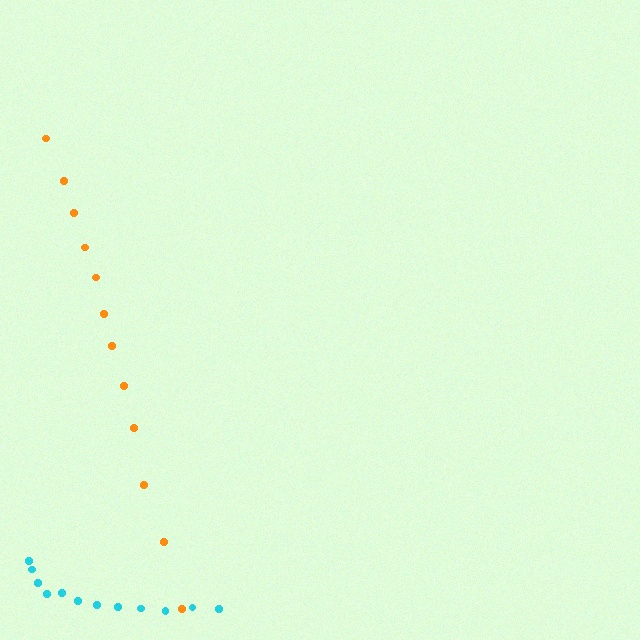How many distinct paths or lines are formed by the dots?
There are 2 distinct paths.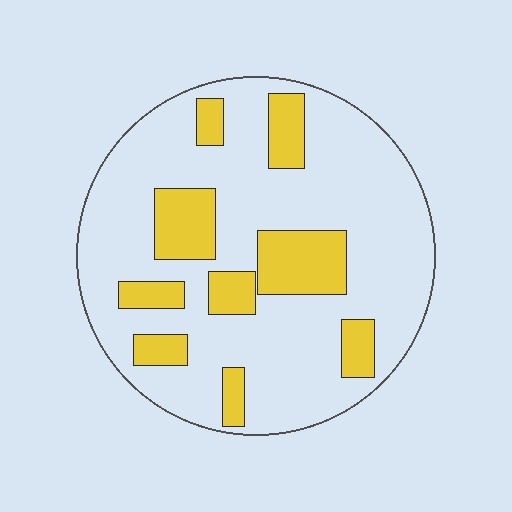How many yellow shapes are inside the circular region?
9.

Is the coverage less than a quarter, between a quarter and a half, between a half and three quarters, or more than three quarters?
Less than a quarter.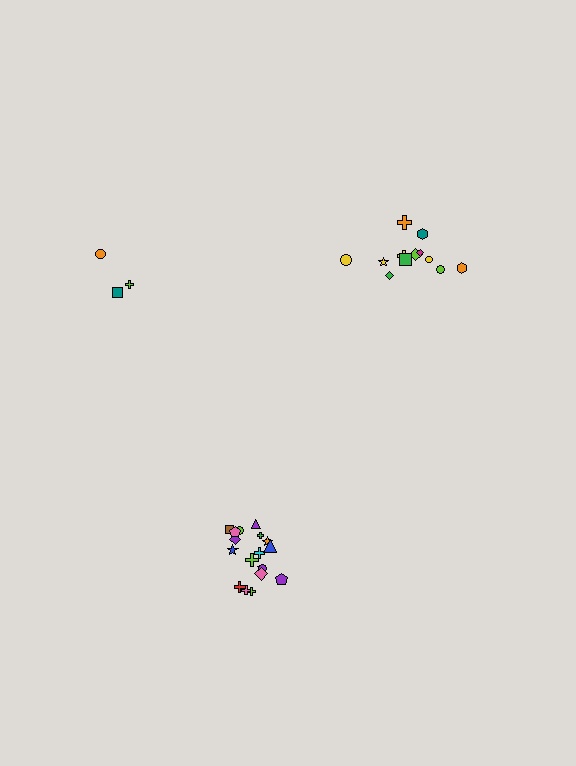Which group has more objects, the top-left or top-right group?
The top-right group.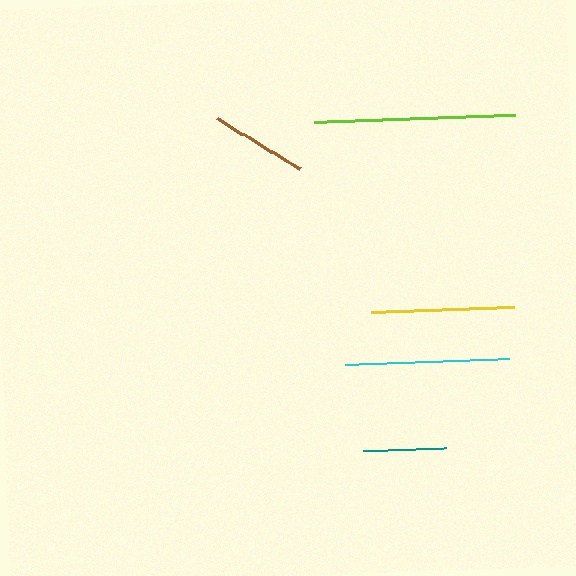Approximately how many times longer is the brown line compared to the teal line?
The brown line is approximately 1.2 times the length of the teal line.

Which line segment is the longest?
The lime line is the longest at approximately 201 pixels.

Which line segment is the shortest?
The teal line is the shortest at approximately 83 pixels.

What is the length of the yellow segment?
The yellow segment is approximately 143 pixels long.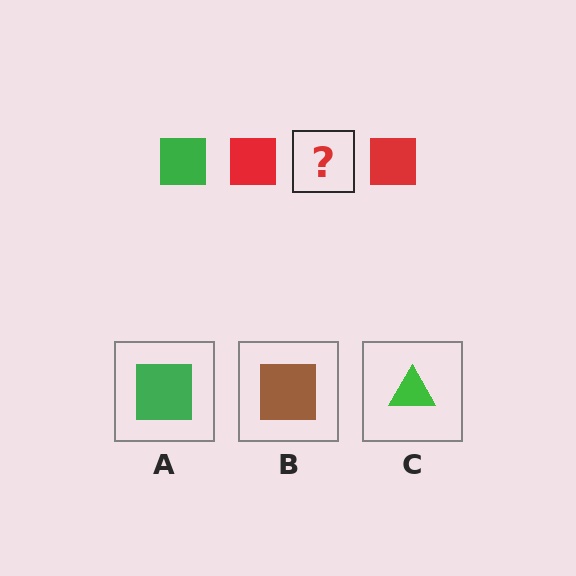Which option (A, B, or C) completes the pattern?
A.